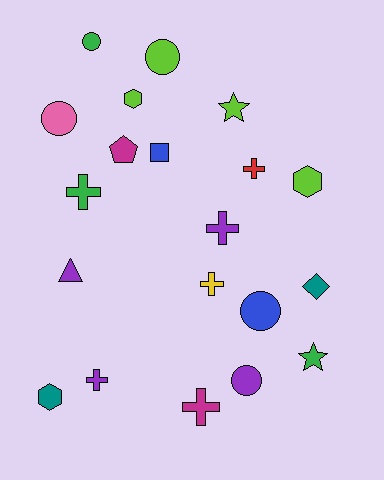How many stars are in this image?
There are 2 stars.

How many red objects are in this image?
There is 1 red object.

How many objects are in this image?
There are 20 objects.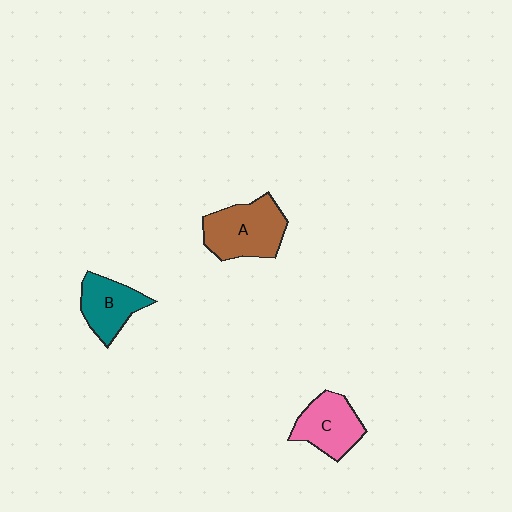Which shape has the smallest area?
Shape B (teal).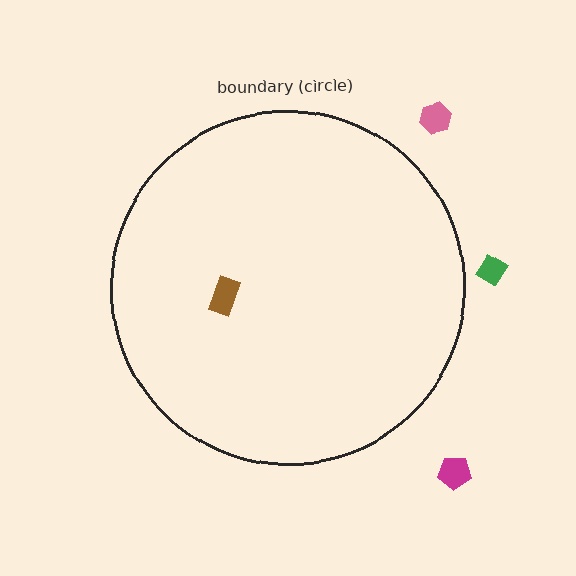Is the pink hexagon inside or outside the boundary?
Outside.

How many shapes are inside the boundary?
1 inside, 3 outside.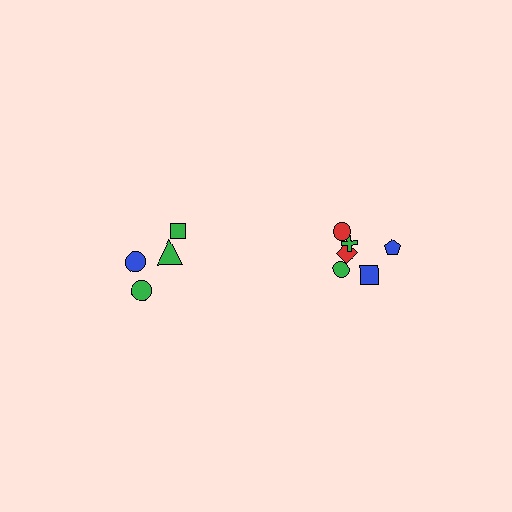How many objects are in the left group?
There are 4 objects.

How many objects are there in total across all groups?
There are 10 objects.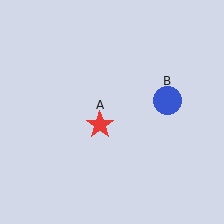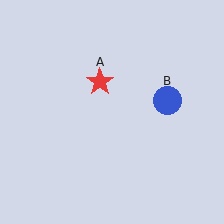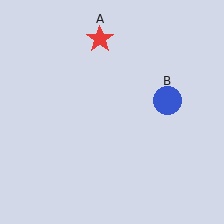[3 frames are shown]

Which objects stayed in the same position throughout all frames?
Blue circle (object B) remained stationary.